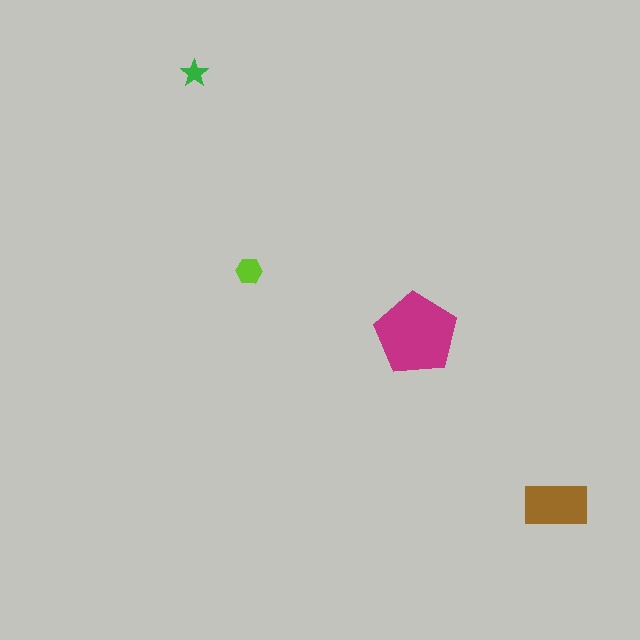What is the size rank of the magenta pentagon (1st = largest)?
1st.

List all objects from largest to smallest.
The magenta pentagon, the brown rectangle, the lime hexagon, the green star.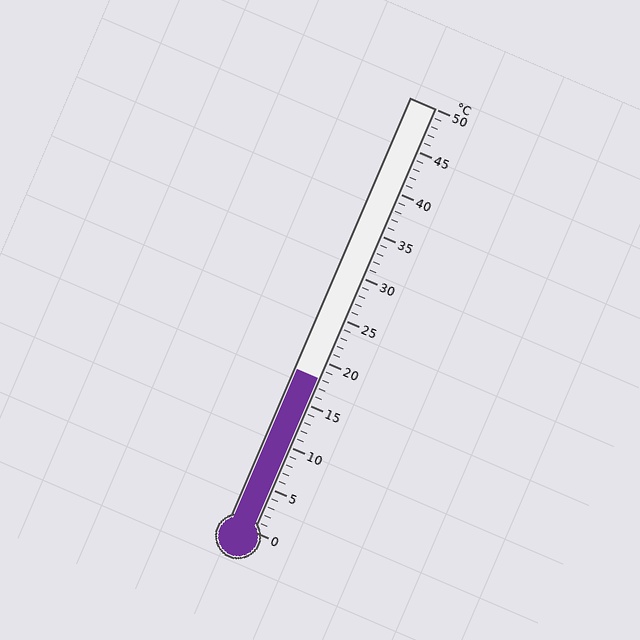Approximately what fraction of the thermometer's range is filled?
The thermometer is filled to approximately 35% of its range.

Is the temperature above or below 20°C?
The temperature is below 20°C.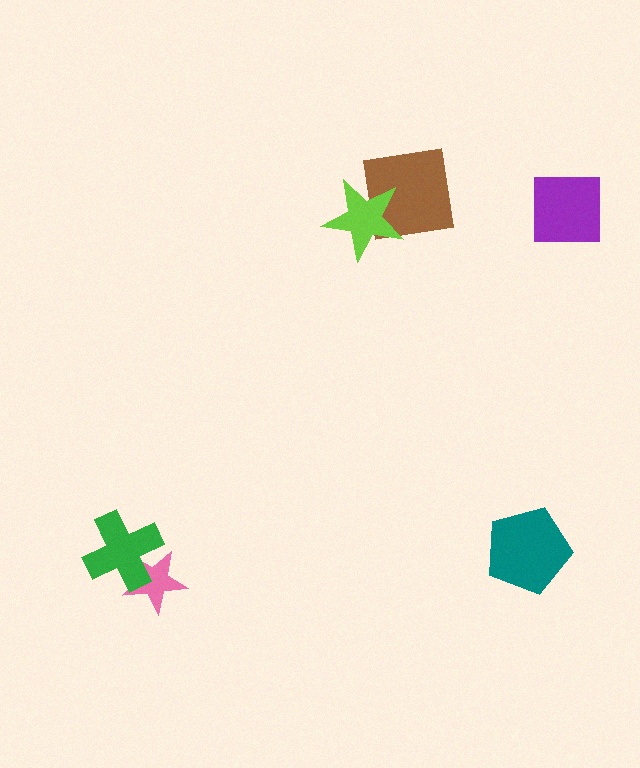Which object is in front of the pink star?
The green cross is in front of the pink star.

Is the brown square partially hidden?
Yes, it is partially covered by another shape.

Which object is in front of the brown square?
The lime star is in front of the brown square.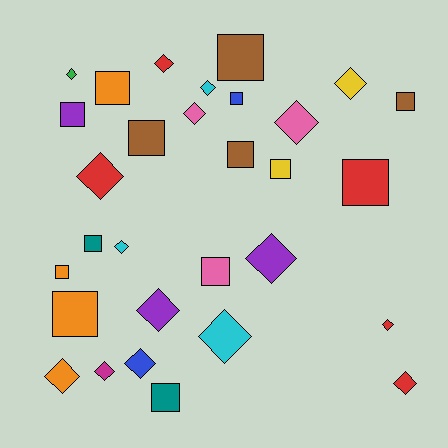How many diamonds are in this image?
There are 16 diamonds.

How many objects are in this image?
There are 30 objects.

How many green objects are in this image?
There is 1 green object.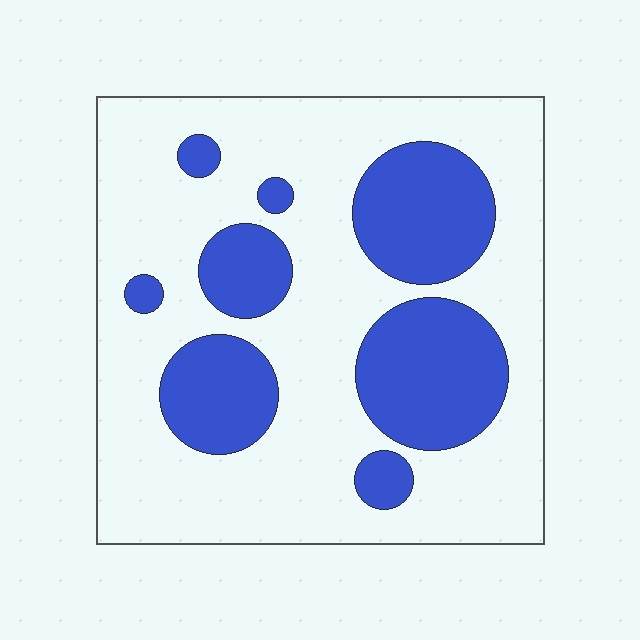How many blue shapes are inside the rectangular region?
8.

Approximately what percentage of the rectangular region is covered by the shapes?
Approximately 30%.